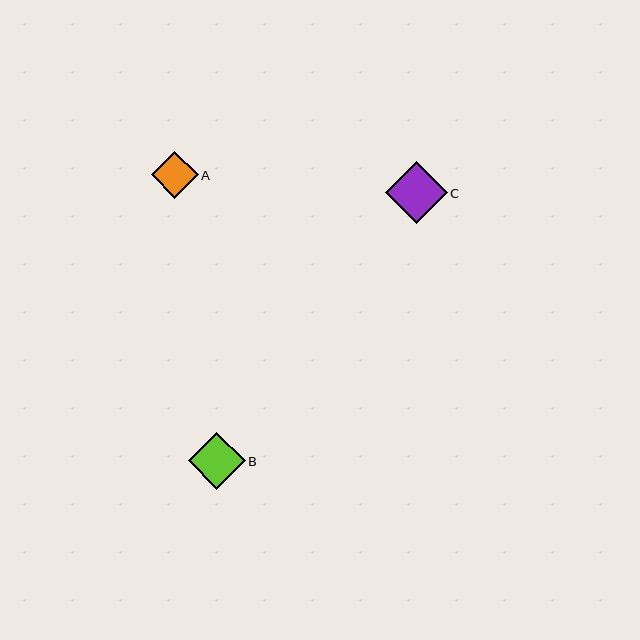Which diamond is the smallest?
Diamond A is the smallest with a size of approximately 47 pixels.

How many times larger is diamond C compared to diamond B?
Diamond C is approximately 1.1 times the size of diamond B.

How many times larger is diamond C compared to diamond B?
Diamond C is approximately 1.1 times the size of diamond B.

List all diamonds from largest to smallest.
From largest to smallest: C, B, A.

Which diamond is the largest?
Diamond C is the largest with a size of approximately 62 pixels.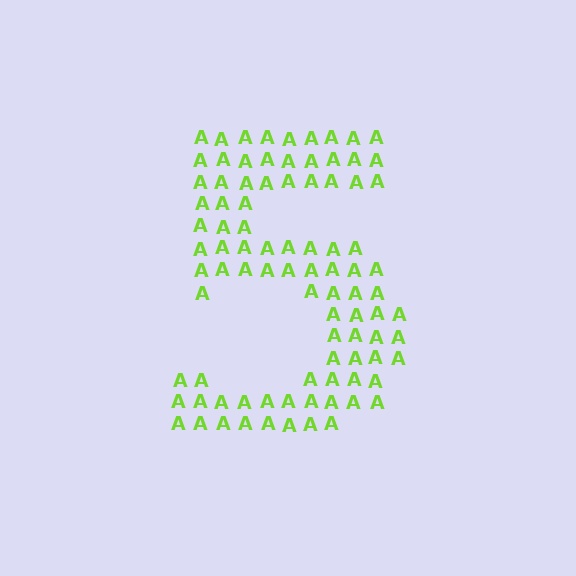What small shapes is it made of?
It is made of small letter A's.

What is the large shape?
The large shape is the digit 5.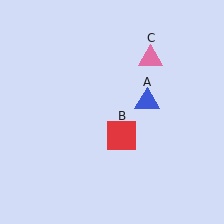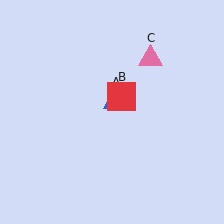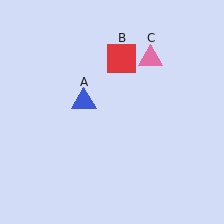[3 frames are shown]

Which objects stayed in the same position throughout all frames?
Pink triangle (object C) remained stationary.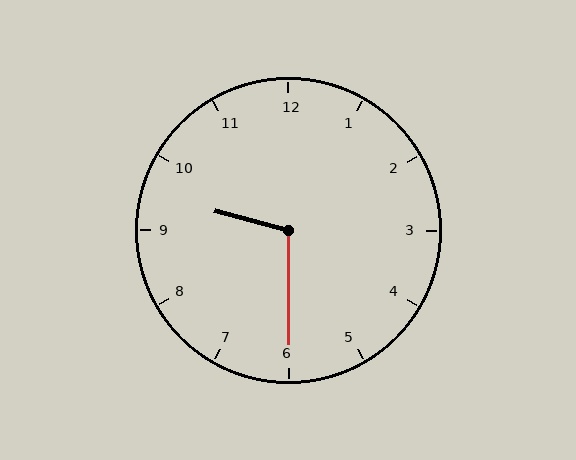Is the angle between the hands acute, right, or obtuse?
It is obtuse.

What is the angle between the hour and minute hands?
Approximately 105 degrees.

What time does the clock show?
9:30.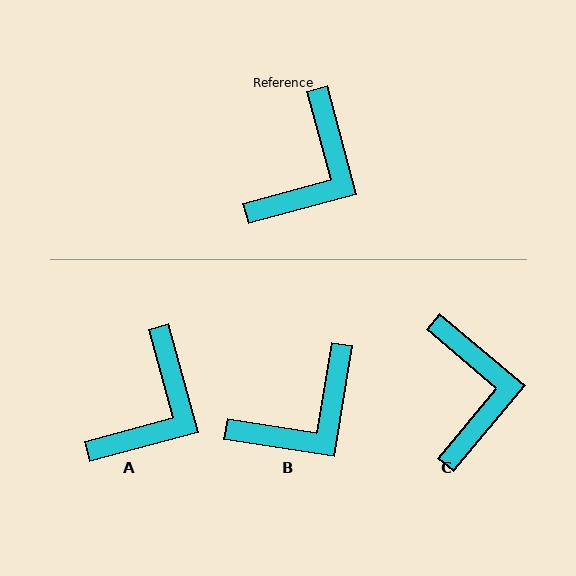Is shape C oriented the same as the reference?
No, it is off by about 35 degrees.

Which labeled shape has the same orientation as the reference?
A.